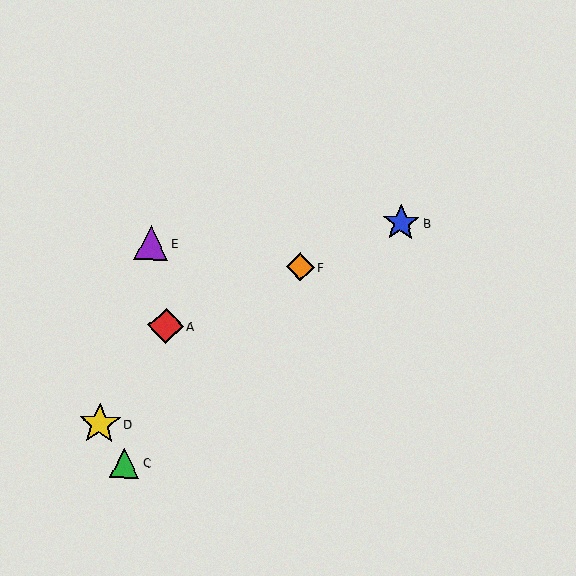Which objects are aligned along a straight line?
Objects A, B, F are aligned along a straight line.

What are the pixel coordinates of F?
Object F is at (300, 267).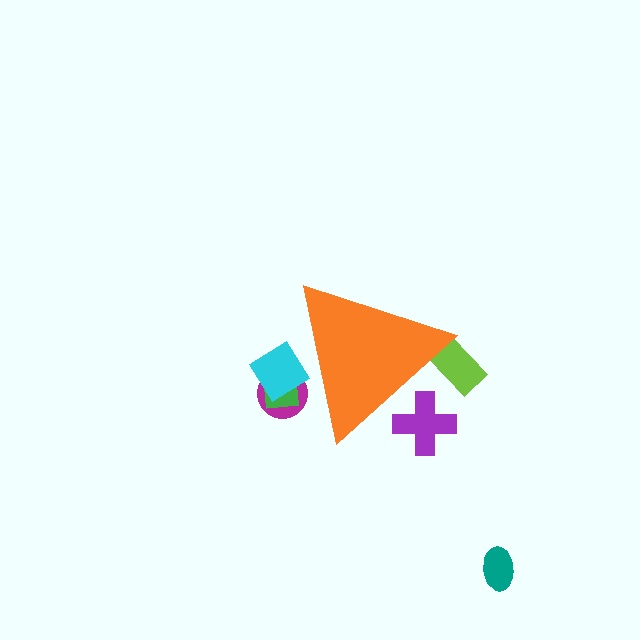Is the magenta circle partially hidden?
Yes, the magenta circle is partially hidden behind the orange triangle.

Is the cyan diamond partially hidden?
Yes, the cyan diamond is partially hidden behind the orange triangle.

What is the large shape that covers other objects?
An orange triangle.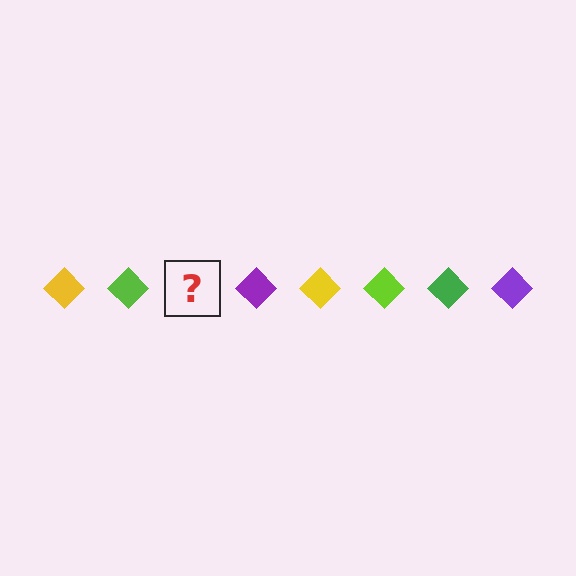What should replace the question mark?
The question mark should be replaced with a green diamond.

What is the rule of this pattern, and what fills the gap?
The rule is that the pattern cycles through yellow, lime, green, purple diamonds. The gap should be filled with a green diamond.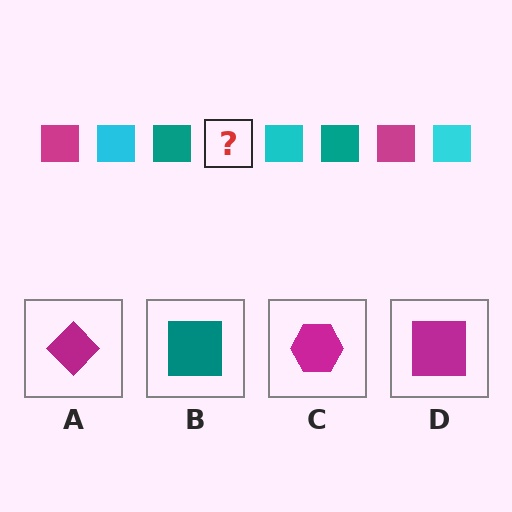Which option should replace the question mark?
Option D.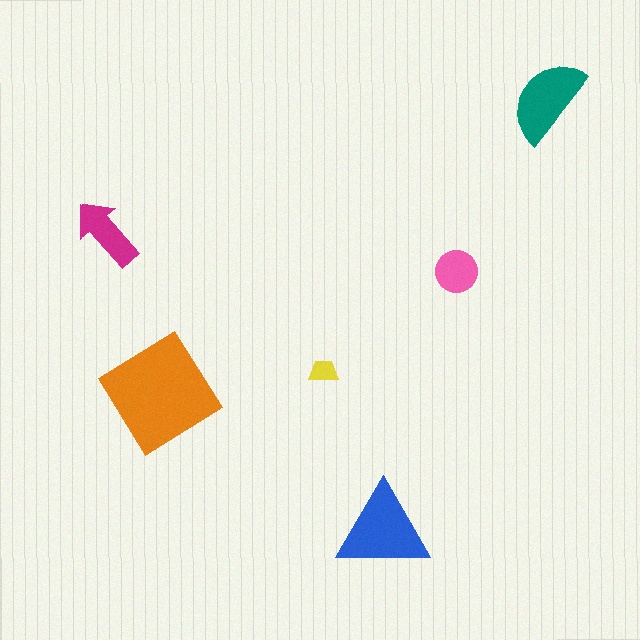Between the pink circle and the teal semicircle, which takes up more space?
The teal semicircle.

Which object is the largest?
The orange diamond.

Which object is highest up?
The teal semicircle is topmost.